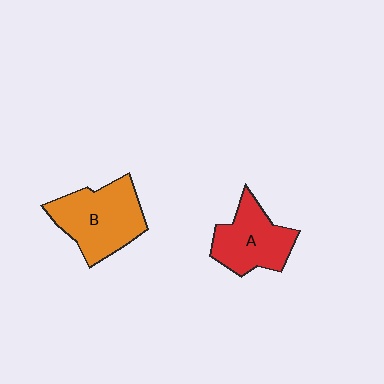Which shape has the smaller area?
Shape A (red).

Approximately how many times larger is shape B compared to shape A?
Approximately 1.2 times.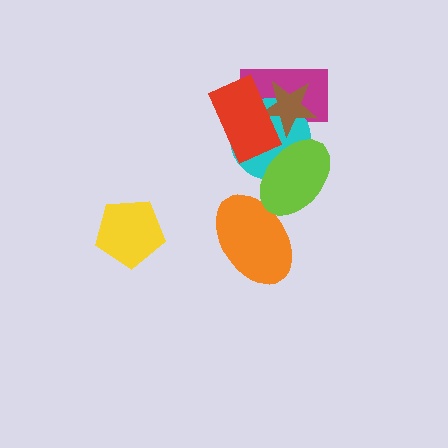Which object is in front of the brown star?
The red rectangle is in front of the brown star.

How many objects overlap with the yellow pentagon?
0 objects overlap with the yellow pentagon.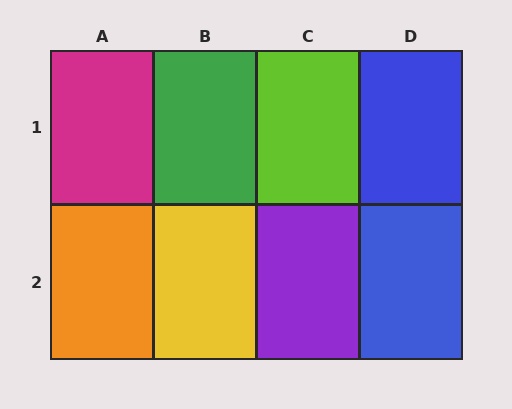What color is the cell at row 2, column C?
Purple.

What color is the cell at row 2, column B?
Yellow.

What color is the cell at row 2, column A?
Orange.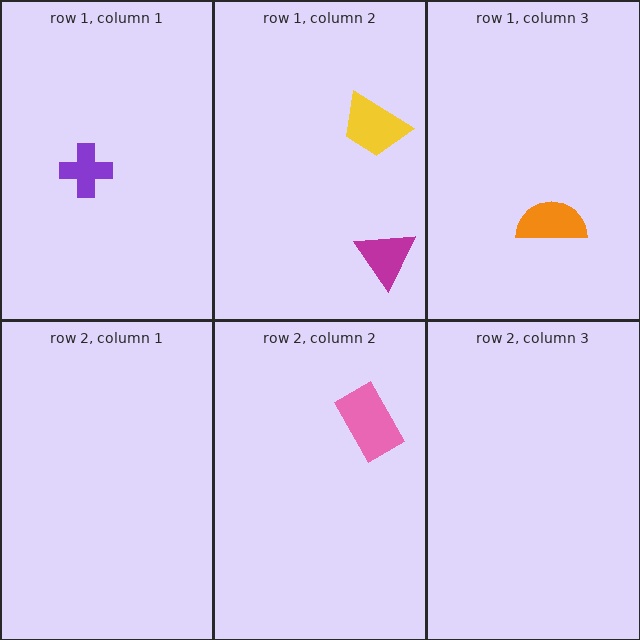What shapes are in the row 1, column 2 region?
The yellow trapezoid, the magenta triangle.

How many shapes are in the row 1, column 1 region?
1.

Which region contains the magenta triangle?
The row 1, column 2 region.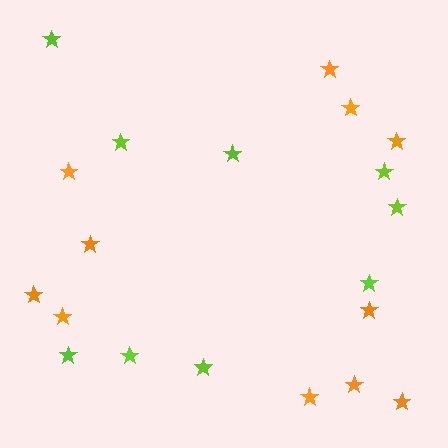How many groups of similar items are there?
There are 2 groups: one group of orange stars (11) and one group of lime stars (9).